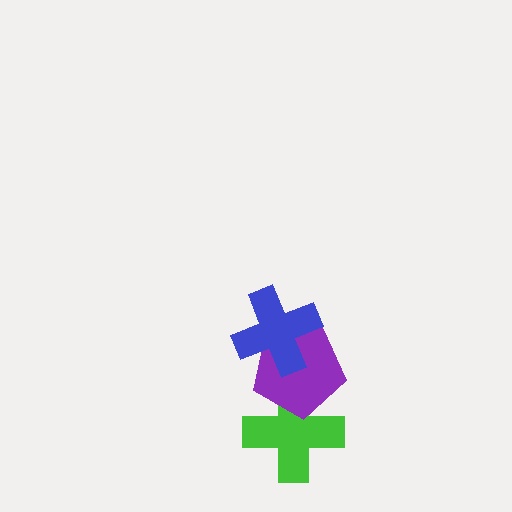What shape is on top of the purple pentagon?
The blue cross is on top of the purple pentagon.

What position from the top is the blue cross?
The blue cross is 1st from the top.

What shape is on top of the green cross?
The purple pentagon is on top of the green cross.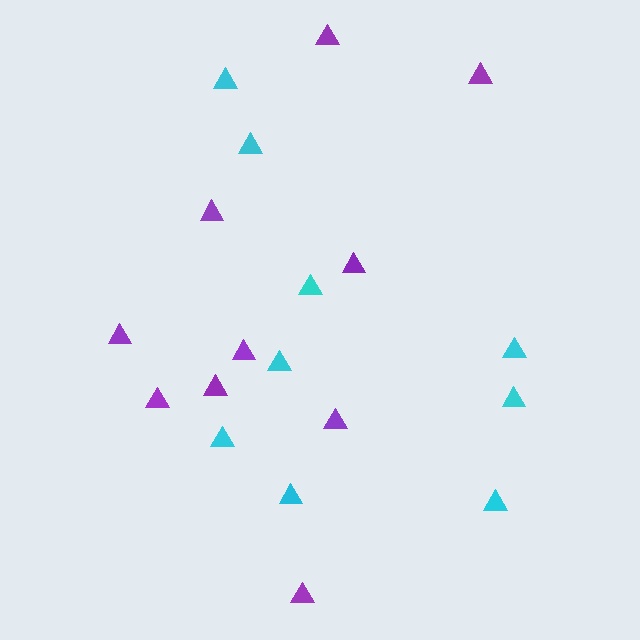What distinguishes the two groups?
There are 2 groups: one group of purple triangles (10) and one group of cyan triangles (9).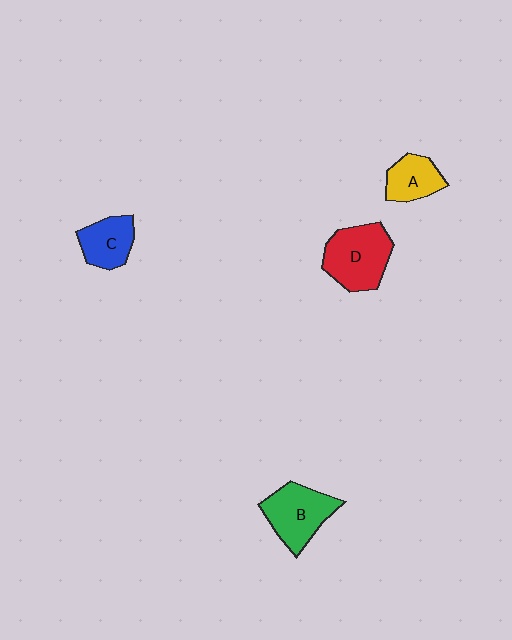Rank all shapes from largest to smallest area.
From largest to smallest: D (red), B (green), C (blue), A (yellow).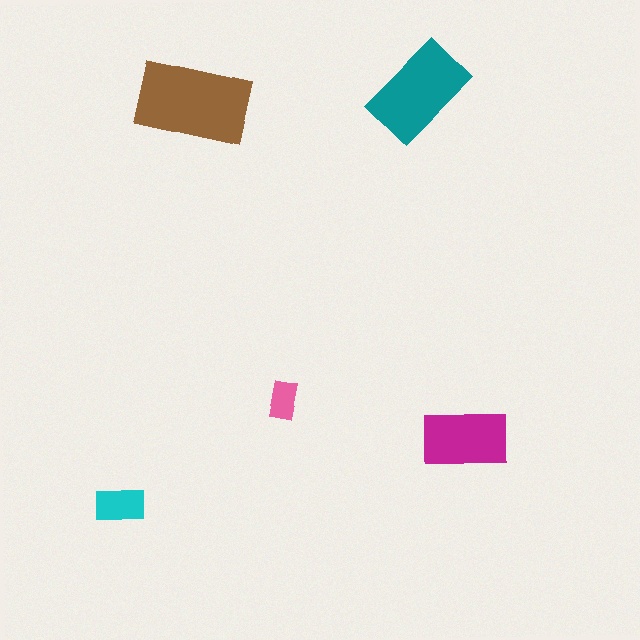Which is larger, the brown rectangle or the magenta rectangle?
The brown one.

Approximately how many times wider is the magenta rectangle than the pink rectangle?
About 2 times wider.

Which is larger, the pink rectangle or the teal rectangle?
The teal one.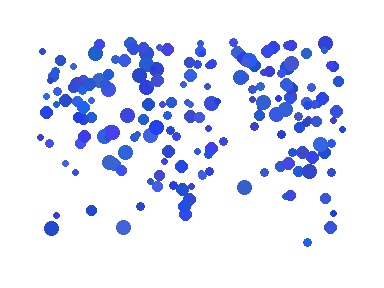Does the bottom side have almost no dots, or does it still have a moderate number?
Still a moderate number, just noticeably fewer than the top.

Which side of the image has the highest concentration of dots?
The top.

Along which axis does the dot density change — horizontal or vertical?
Vertical.